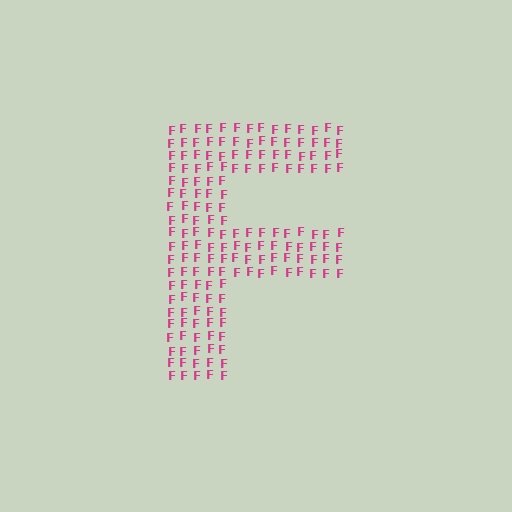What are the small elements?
The small elements are letter F's.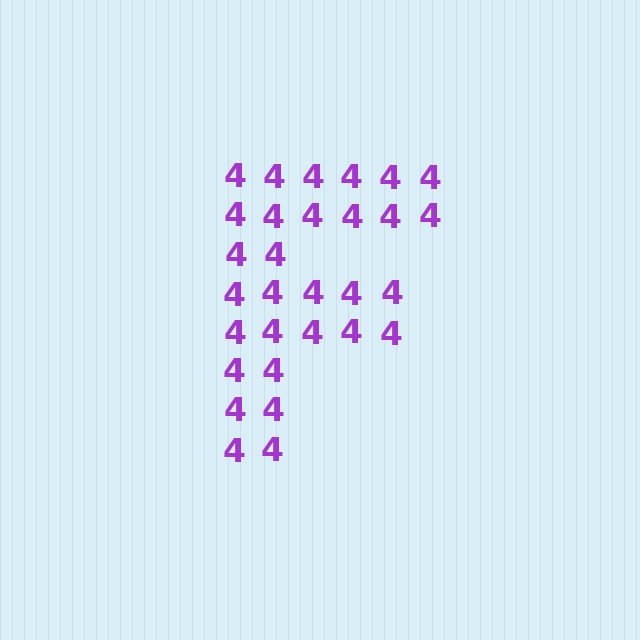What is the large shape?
The large shape is the letter F.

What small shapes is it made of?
It is made of small digit 4's.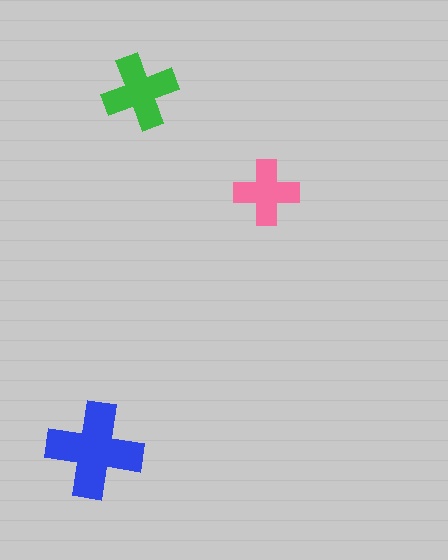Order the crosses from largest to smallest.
the blue one, the green one, the pink one.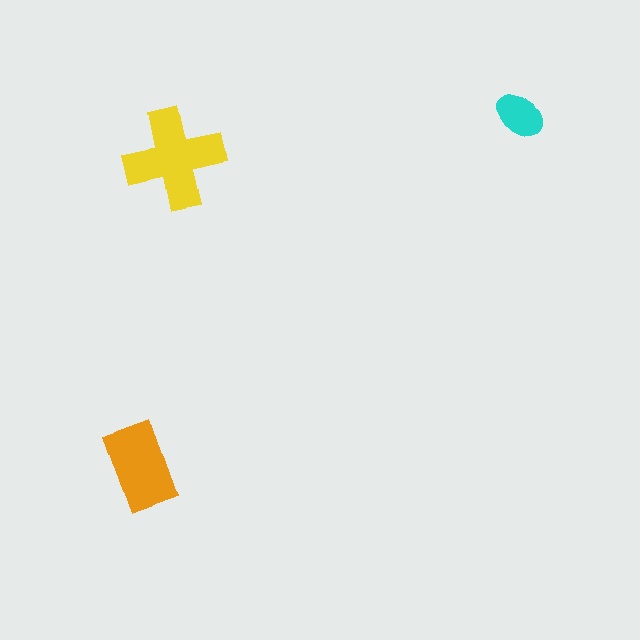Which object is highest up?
The cyan ellipse is topmost.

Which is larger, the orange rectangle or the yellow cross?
The yellow cross.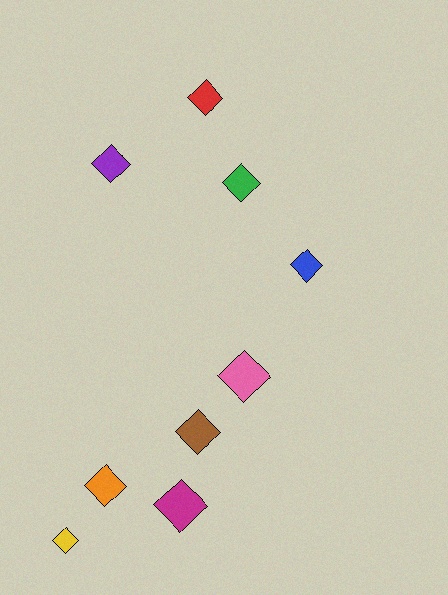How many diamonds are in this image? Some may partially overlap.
There are 9 diamonds.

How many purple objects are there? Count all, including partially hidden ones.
There is 1 purple object.